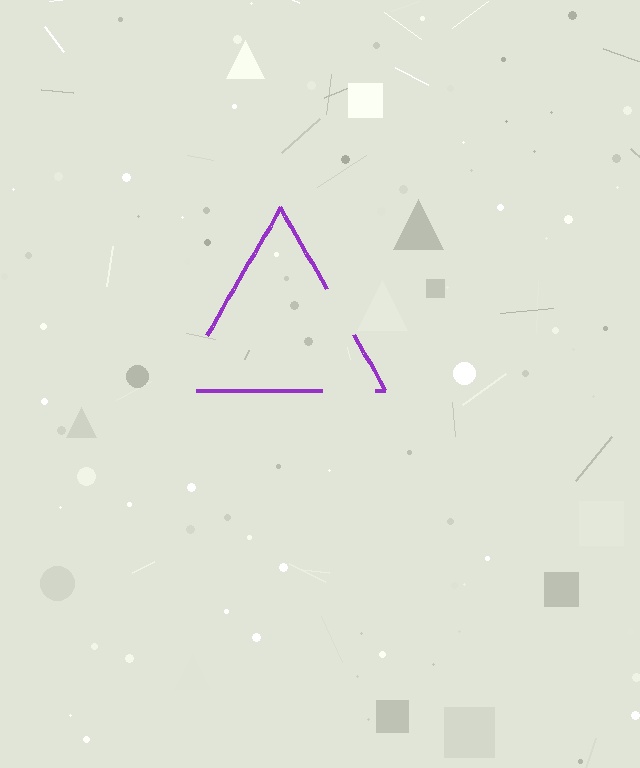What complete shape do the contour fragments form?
The contour fragments form a triangle.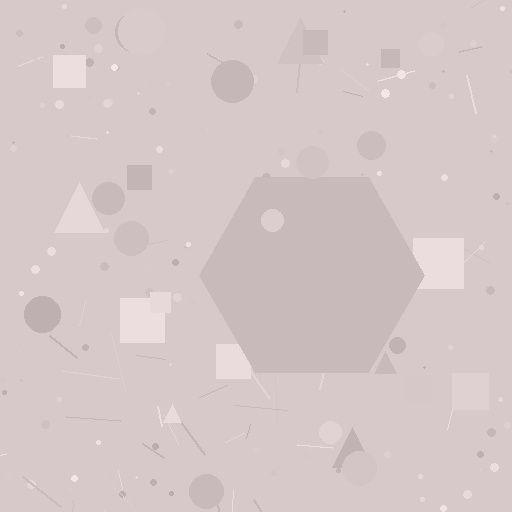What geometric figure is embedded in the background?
A hexagon is embedded in the background.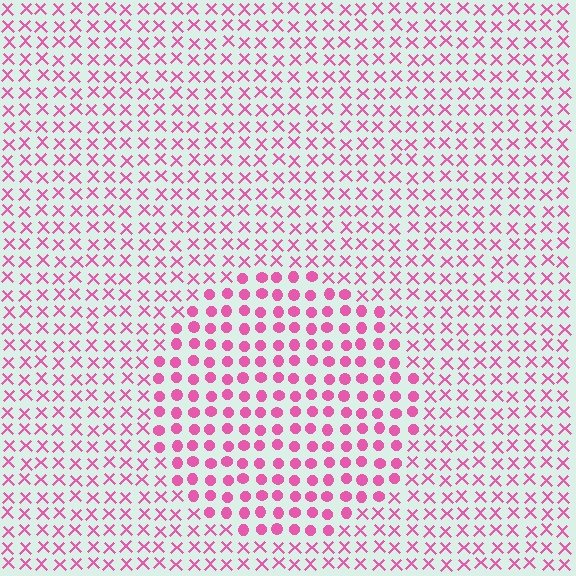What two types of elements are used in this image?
The image uses circles inside the circle region and X marks outside it.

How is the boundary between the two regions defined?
The boundary is defined by a change in element shape: circles inside vs. X marks outside. All elements share the same color and spacing.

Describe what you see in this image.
The image is filled with small pink elements arranged in a uniform grid. A circle-shaped region contains circles, while the surrounding area contains X marks. The boundary is defined purely by the change in element shape.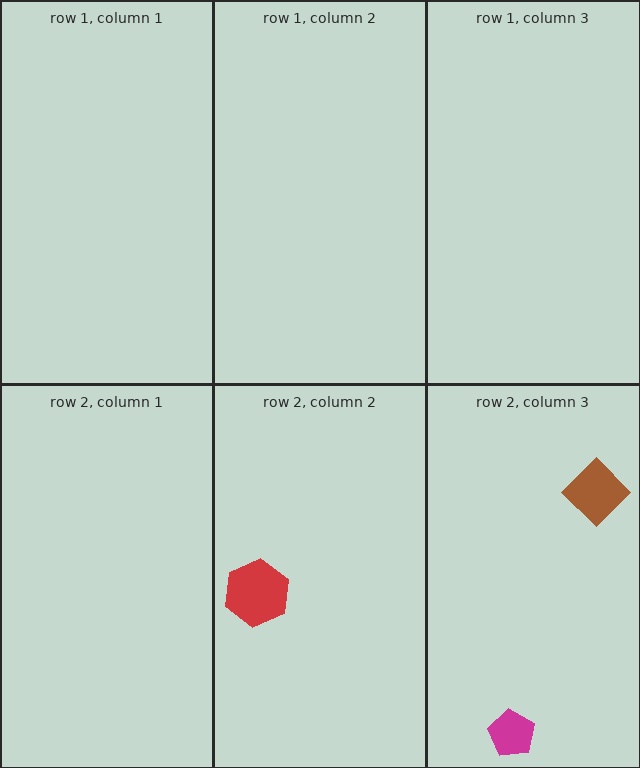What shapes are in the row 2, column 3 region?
The magenta pentagon, the brown diamond.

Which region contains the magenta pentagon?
The row 2, column 3 region.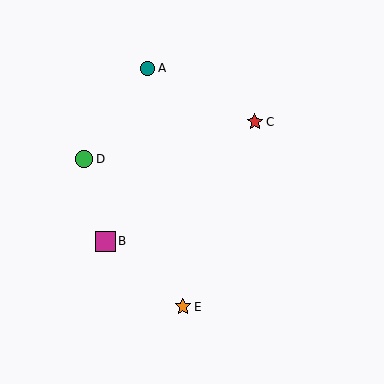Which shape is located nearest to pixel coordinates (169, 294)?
The orange star (labeled E) at (183, 307) is nearest to that location.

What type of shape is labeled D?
Shape D is a green circle.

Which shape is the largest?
The magenta square (labeled B) is the largest.